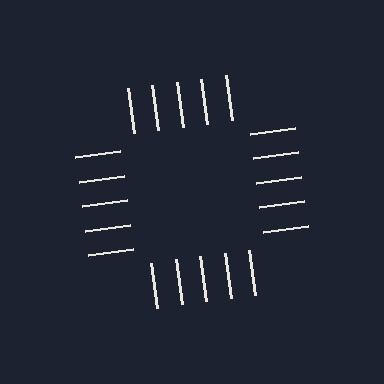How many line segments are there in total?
20 — 5 along each of the 4 edges.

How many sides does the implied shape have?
4 sides — the line-ends trace a square.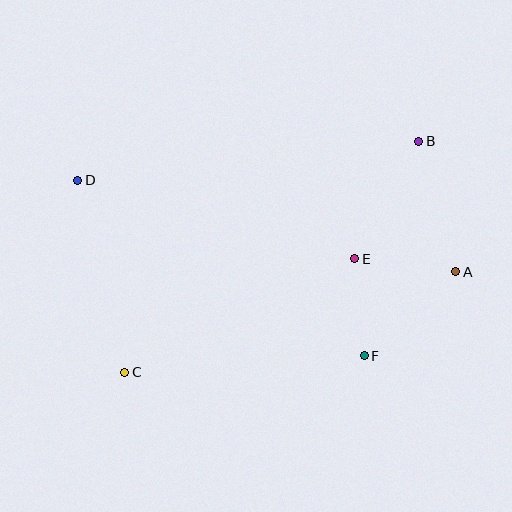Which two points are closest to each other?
Points E and F are closest to each other.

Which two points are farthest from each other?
Points A and D are farthest from each other.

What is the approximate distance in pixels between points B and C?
The distance between B and C is approximately 374 pixels.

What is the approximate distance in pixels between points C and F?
The distance between C and F is approximately 240 pixels.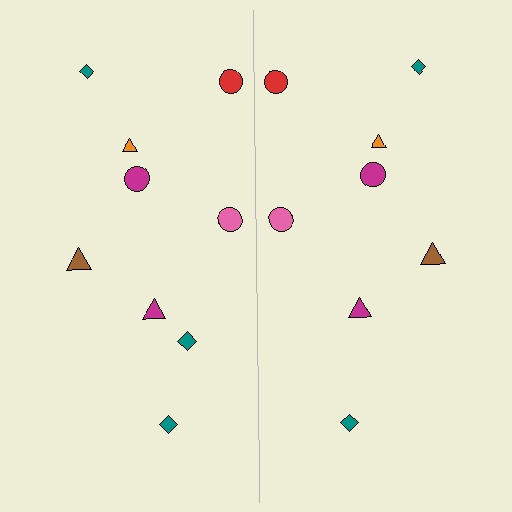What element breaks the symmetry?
A teal diamond is missing from the right side.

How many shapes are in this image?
There are 17 shapes in this image.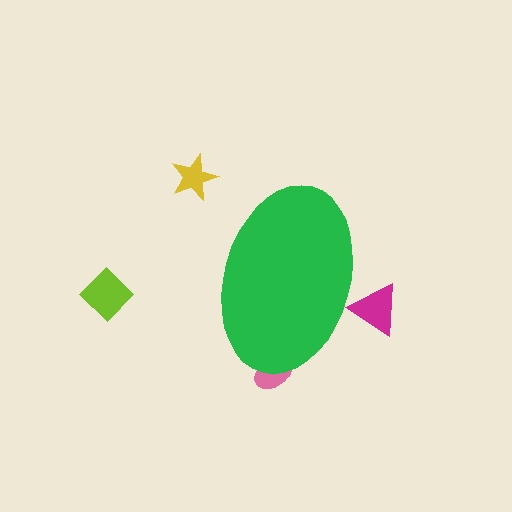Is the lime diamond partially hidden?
No, the lime diamond is fully visible.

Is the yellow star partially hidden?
No, the yellow star is fully visible.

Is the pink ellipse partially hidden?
Yes, the pink ellipse is partially hidden behind the green ellipse.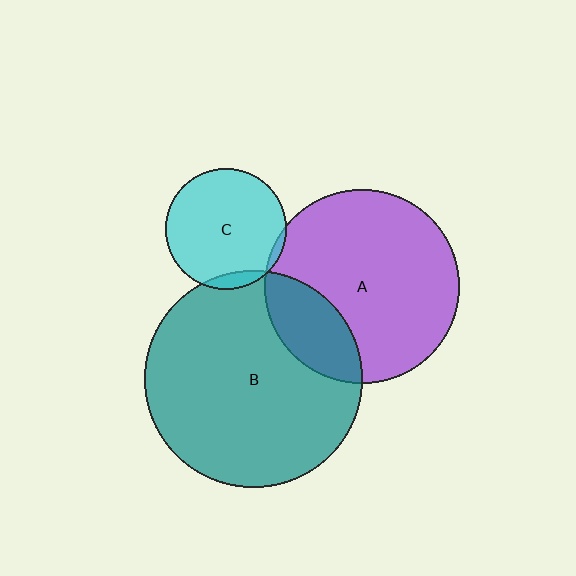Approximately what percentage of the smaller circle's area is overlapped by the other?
Approximately 5%.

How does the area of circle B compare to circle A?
Approximately 1.3 times.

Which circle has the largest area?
Circle B (teal).